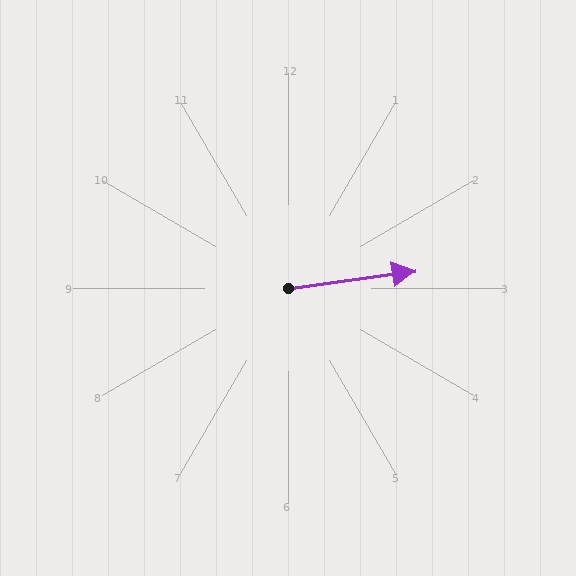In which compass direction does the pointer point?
East.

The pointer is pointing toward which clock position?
Roughly 3 o'clock.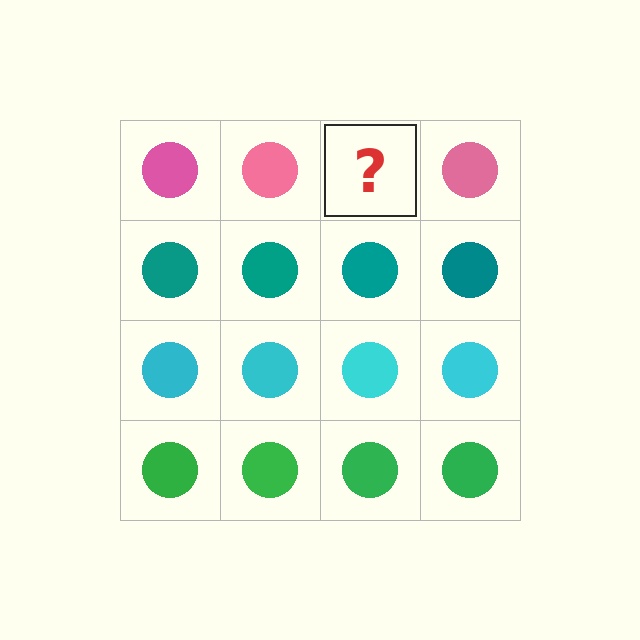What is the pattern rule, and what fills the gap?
The rule is that each row has a consistent color. The gap should be filled with a pink circle.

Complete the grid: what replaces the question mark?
The question mark should be replaced with a pink circle.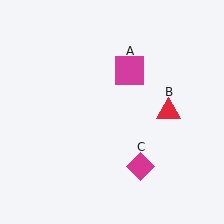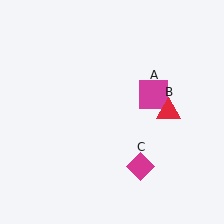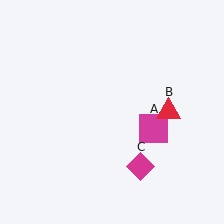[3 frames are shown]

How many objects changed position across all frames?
1 object changed position: magenta square (object A).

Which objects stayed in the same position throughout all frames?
Red triangle (object B) and magenta diamond (object C) remained stationary.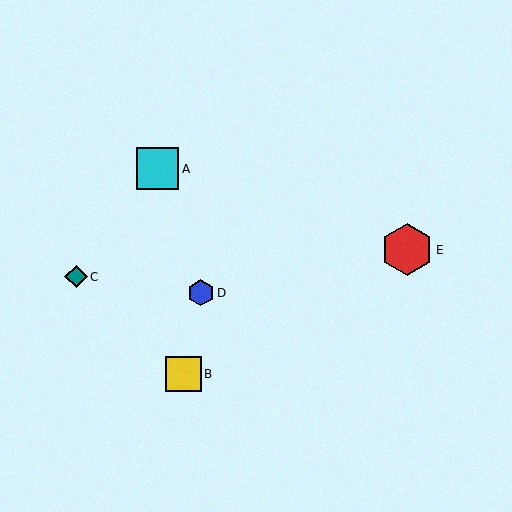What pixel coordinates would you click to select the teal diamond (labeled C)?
Click at (76, 277) to select the teal diamond C.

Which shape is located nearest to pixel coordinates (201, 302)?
The blue hexagon (labeled D) at (201, 293) is nearest to that location.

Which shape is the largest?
The red hexagon (labeled E) is the largest.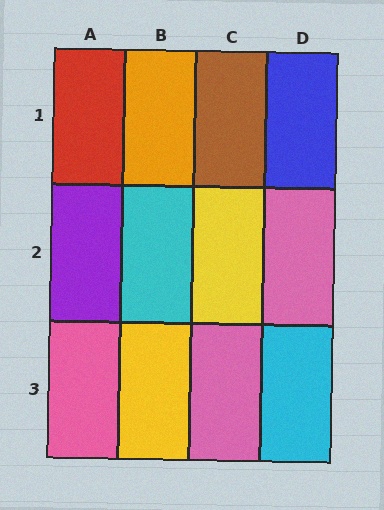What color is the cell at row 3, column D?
Cyan.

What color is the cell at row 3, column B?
Yellow.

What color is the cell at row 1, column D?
Blue.